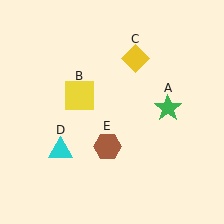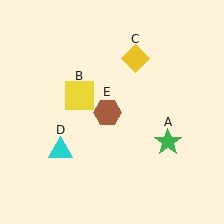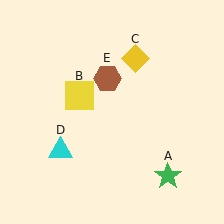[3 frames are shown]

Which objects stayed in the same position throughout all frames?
Yellow square (object B) and yellow diamond (object C) and cyan triangle (object D) remained stationary.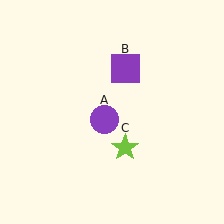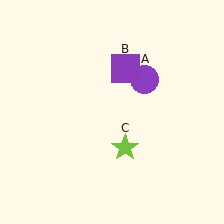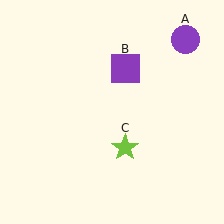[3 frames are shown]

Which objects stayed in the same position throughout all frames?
Purple square (object B) and lime star (object C) remained stationary.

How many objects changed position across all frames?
1 object changed position: purple circle (object A).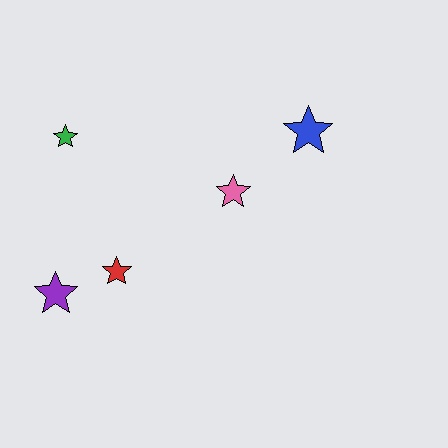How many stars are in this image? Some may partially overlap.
There are 5 stars.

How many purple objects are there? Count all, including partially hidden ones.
There is 1 purple object.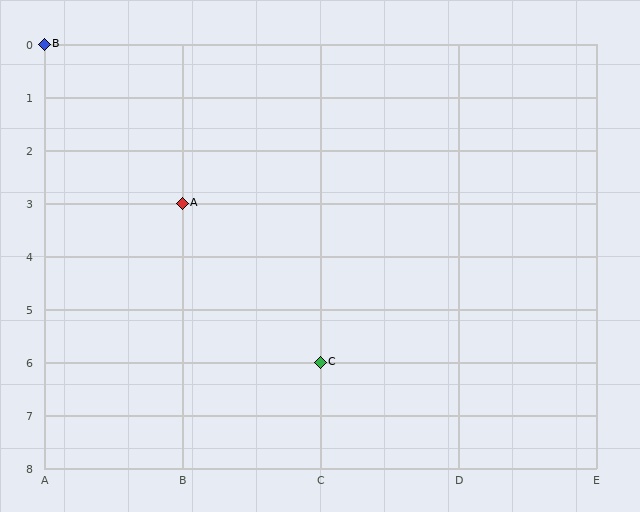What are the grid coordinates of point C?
Point C is at grid coordinates (C, 6).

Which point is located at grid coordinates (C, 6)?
Point C is at (C, 6).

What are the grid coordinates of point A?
Point A is at grid coordinates (B, 3).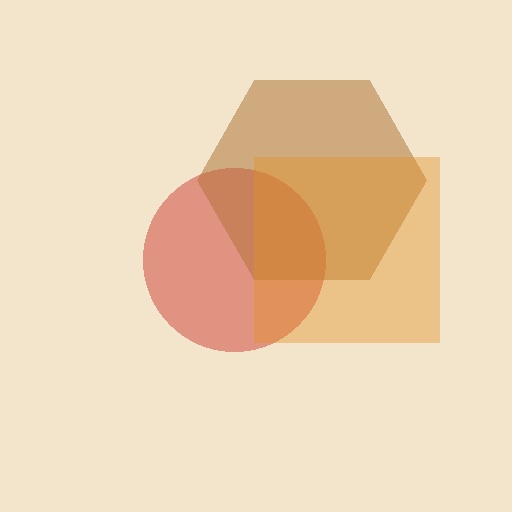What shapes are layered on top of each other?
The layered shapes are: a red circle, a brown hexagon, an orange square.